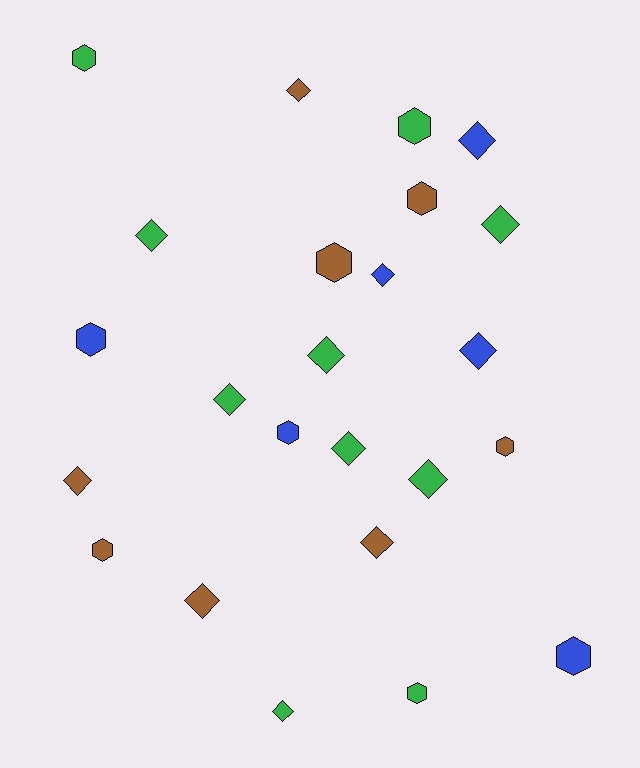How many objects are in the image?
There are 24 objects.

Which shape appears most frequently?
Diamond, with 14 objects.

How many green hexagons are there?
There are 3 green hexagons.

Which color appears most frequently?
Green, with 10 objects.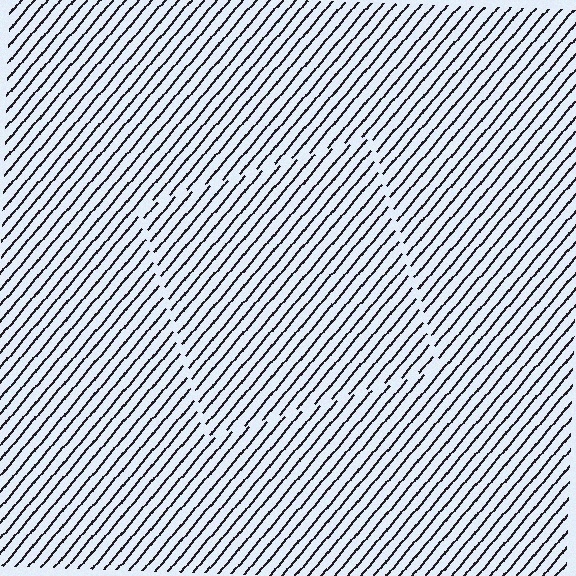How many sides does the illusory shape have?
4 sides — the line-ends trace a square.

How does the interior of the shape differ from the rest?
The interior of the shape contains the same grating, shifted by half a period — the contour is defined by the phase discontinuity where line-ends from the inner and outer gratings abut.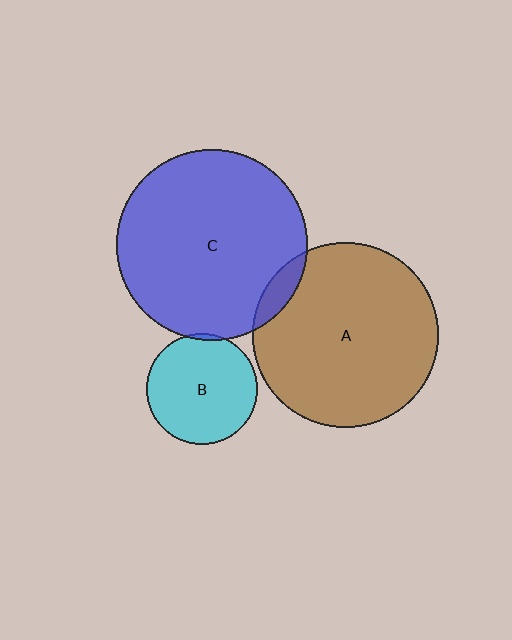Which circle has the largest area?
Circle C (blue).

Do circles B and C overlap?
Yes.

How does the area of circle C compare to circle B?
Approximately 2.9 times.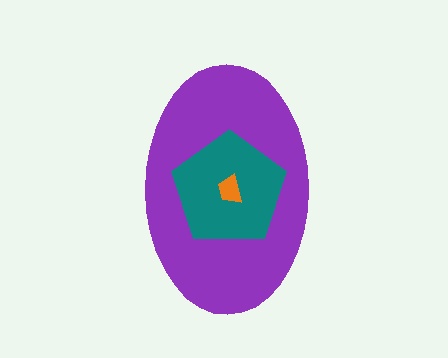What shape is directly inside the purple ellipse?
The teal pentagon.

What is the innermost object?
The orange trapezoid.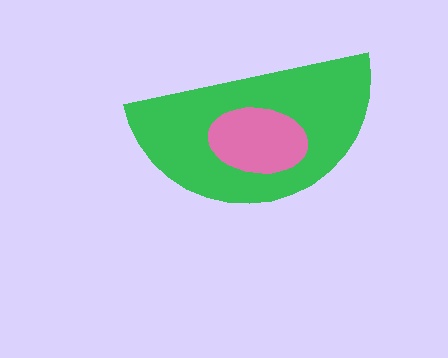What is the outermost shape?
The green semicircle.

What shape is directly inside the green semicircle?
The pink ellipse.